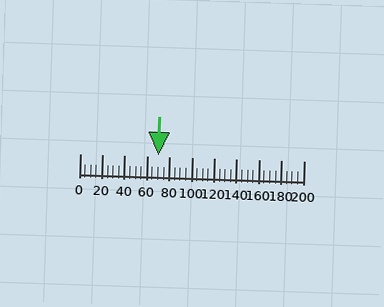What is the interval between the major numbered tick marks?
The major tick marks are spaced 20 units apart.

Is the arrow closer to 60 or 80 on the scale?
The arrow is closer to 80.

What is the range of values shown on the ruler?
The ruler shows values from 0 to 200.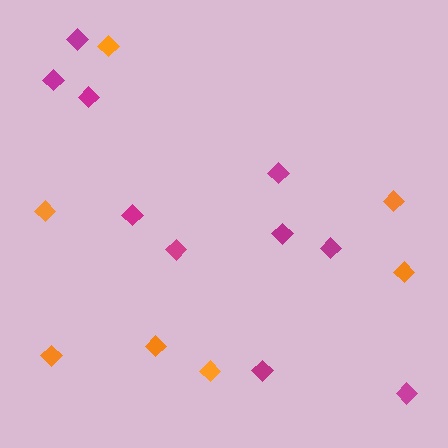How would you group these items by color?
There are 2 groups: one group of magenta diamonds (10) and one group of orange diamonds (7).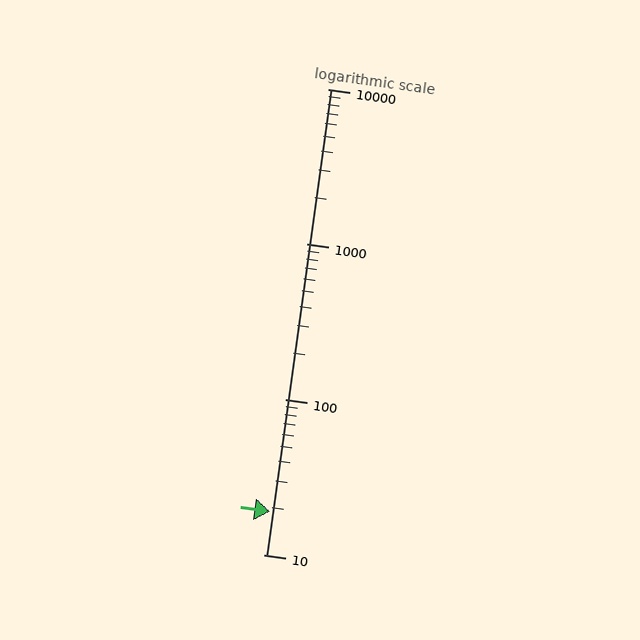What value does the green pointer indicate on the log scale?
The pointer indicates approximately 19.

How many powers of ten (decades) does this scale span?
The scale spans 3 decades, from 10 to 10000.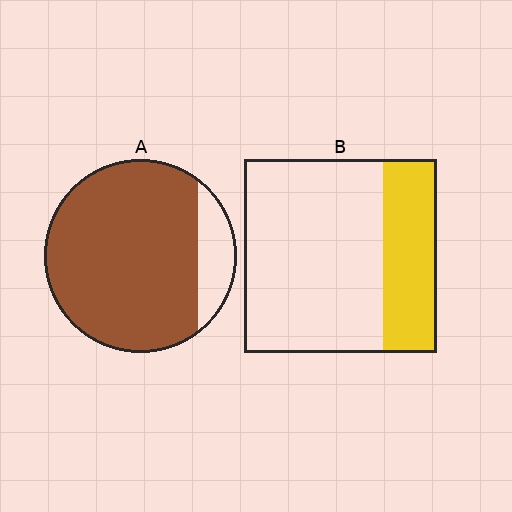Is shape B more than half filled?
No.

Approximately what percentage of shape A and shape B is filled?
A is approximately 85% and B is approximately 30%.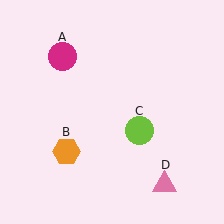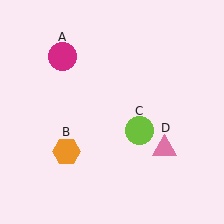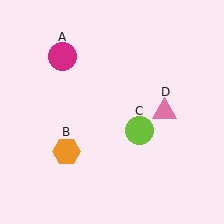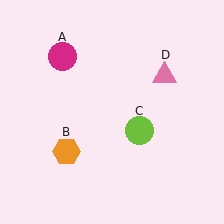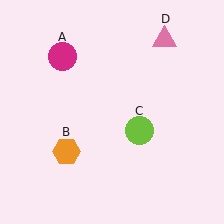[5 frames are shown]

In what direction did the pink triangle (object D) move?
The pink triangle (object D) moved up.